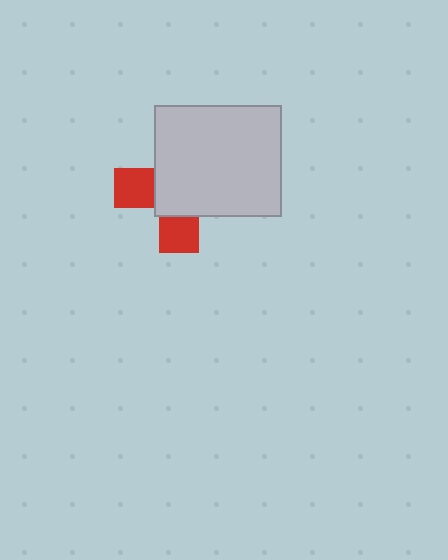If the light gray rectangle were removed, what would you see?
You would see the complete red cross.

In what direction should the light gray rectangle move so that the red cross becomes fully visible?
The light gray rectangle should move toward the upper-right. That is the shortest direction to clear the overlap and leave the red cross fully visible.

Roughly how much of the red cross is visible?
A small part of it is visible (roughly 34%).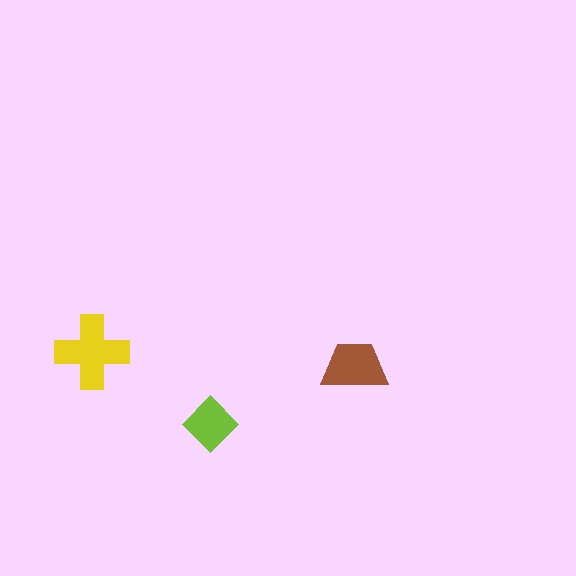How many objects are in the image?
There are 3 objects in the image.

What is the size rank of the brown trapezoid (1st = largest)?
2nd.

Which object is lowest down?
The lime diamond is bottommost.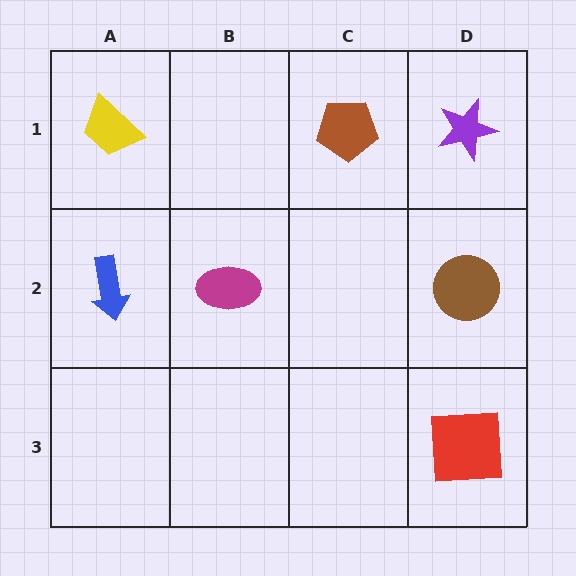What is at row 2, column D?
A brown circle.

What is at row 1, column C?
A brown pentagon.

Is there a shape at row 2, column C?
No, that cell is empty.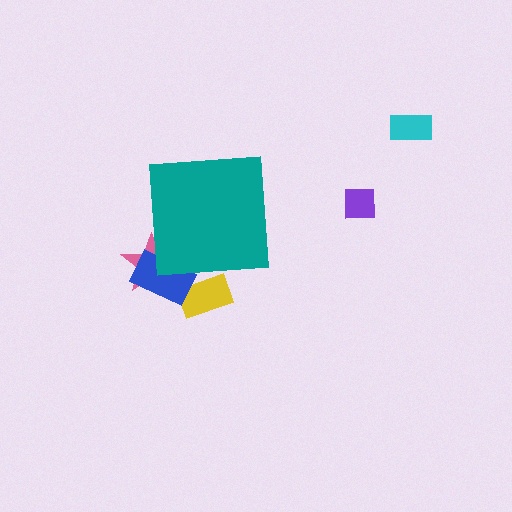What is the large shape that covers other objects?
A teal square.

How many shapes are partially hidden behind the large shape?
3 shapes are partially hidden.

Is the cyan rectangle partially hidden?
No, the cyan rectangle is fully visible.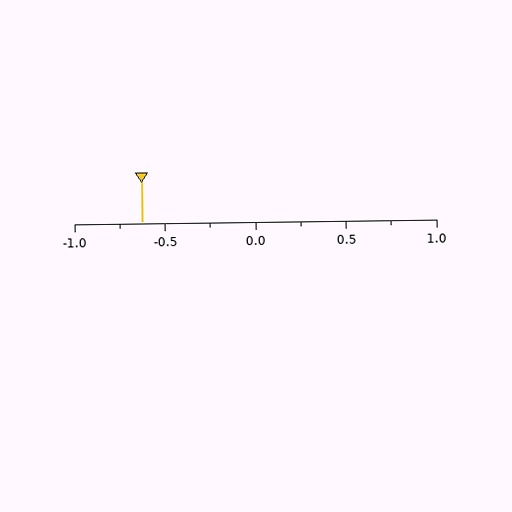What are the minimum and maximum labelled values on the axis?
The axis runs from -1.0 to 1.0.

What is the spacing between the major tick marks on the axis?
The major ticks are spaced 0.5 apart.